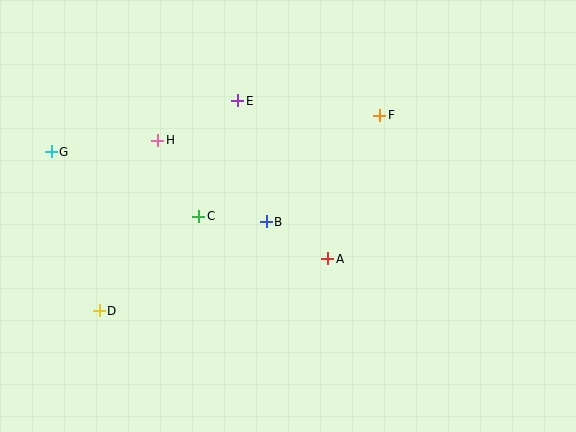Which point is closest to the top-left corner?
Point G is closest to the top-left corner.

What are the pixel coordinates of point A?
Point A is at (328, 259).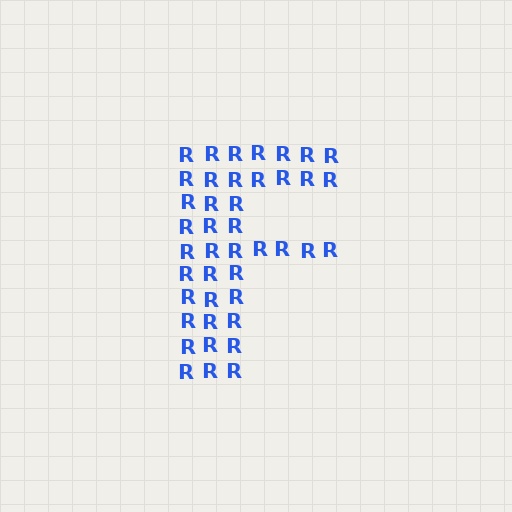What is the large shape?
The large shape is the letter F.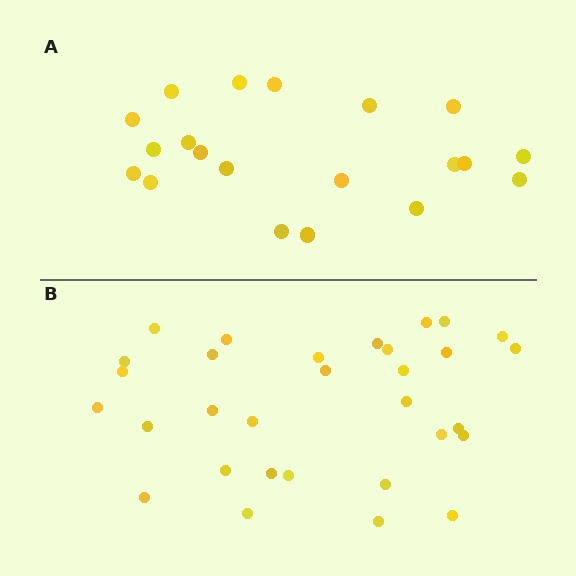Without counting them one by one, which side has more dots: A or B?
Region B (the bottom region) has more dots.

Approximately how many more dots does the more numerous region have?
Region B has roughly 12 or so more dots than region A.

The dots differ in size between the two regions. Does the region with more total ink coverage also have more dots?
No. Region A has more total ink coverage because its dots are larger, but region B actually contains more individual dots. Total area can be misleading — the number of items is what matters here.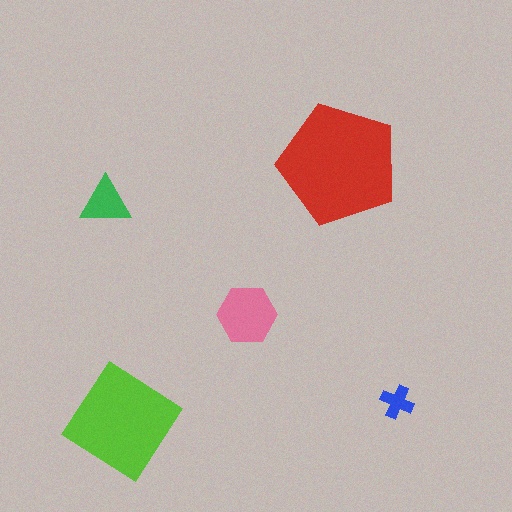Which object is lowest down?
The lime diamond is bottommost.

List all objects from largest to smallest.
The red pentagon, the lime diamond, the pink hexagon, the green triangle, the blue cross.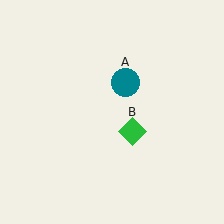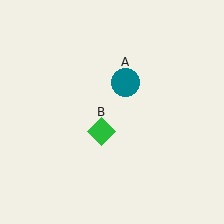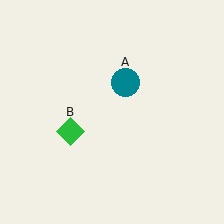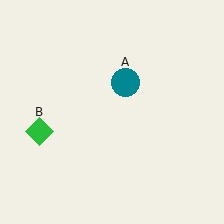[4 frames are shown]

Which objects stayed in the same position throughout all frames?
Teal circle (object A) remained stationary.